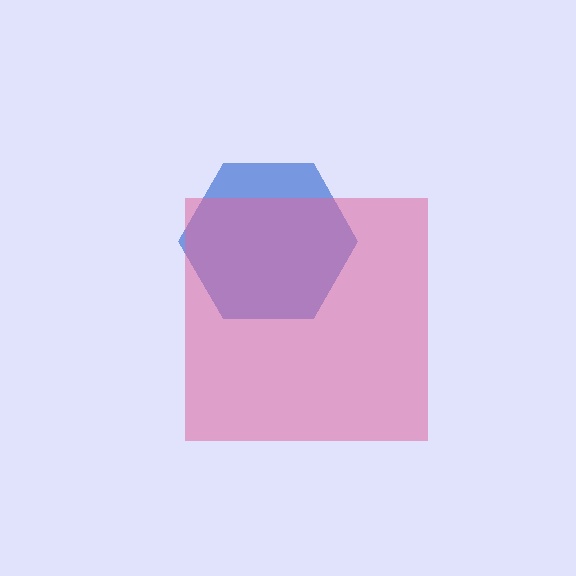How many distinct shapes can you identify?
There are 2 distinct shapes: a blue hexagon, a pink square.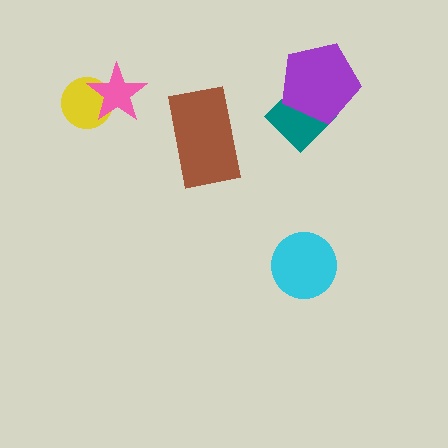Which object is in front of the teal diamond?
The purple pentagon is in front of the teal diamond.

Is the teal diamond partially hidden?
Yes, it is partially covered by another shape.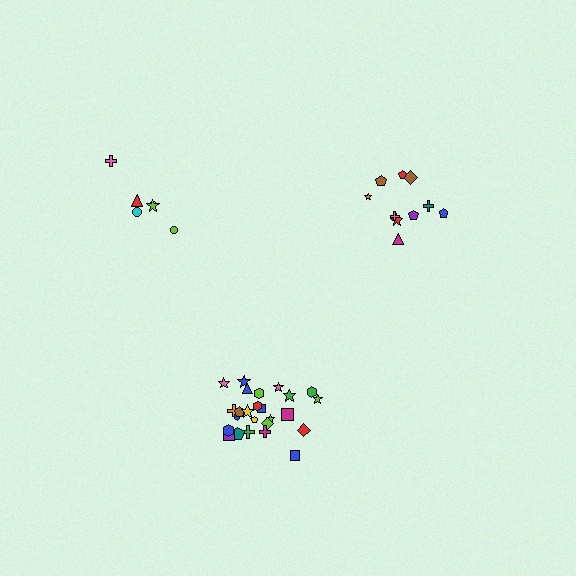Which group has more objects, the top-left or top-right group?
The top-right group.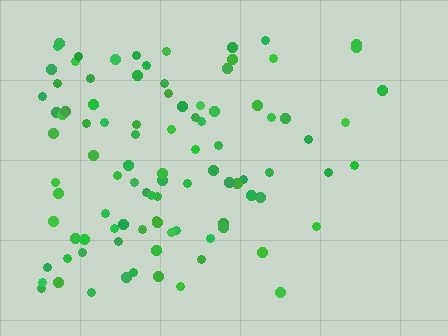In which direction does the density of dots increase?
From right to left, with the left side densest.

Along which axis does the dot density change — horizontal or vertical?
Horizontal.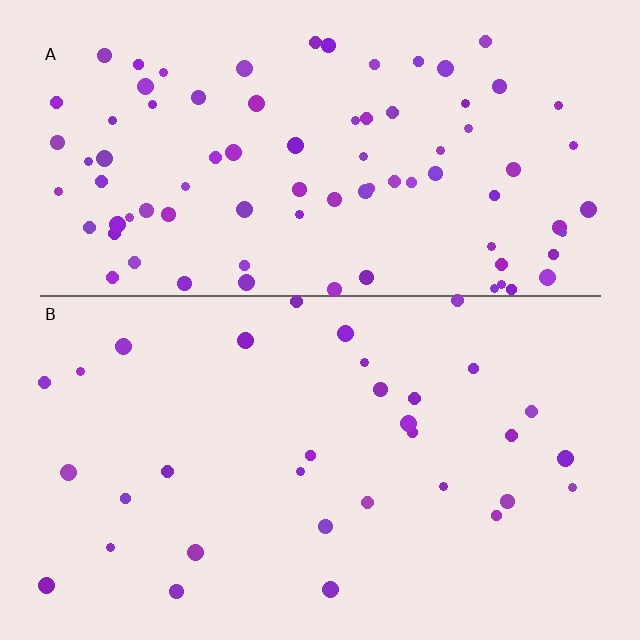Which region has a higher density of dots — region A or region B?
A (the top).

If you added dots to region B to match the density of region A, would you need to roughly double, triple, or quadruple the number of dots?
Approximately triple.